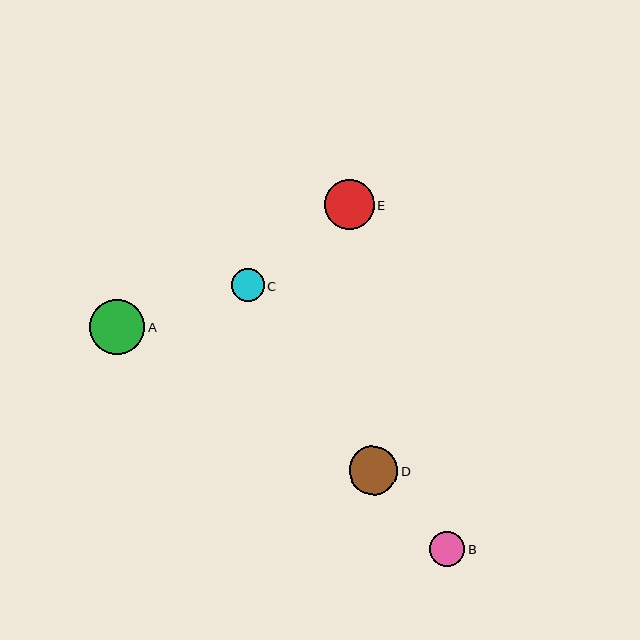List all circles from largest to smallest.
From largest to smallest: A, E, D, B, C.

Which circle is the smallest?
Circle C is the smallest with a size of approximately 32 pixels.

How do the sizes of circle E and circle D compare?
Circle E and circle D are approximately the same size.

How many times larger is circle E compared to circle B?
Circle E is approximately 1.4 times the size of circle B.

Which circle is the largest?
Circle A is the largest with a size of approximately 56 pixels.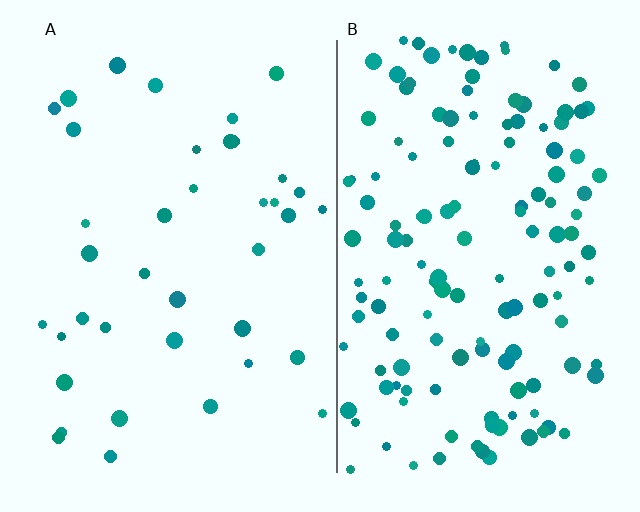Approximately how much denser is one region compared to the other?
Approximately 3.7× — region B over region A.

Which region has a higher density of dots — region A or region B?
B (the right).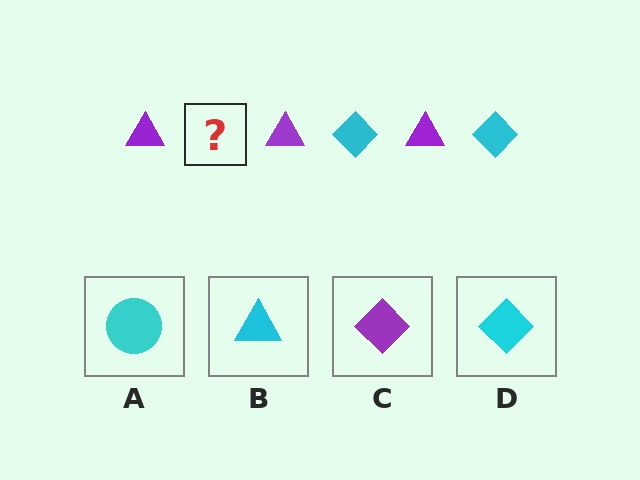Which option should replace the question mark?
Option D.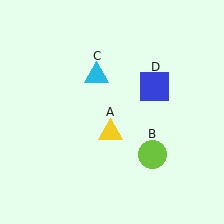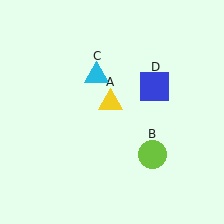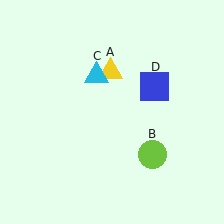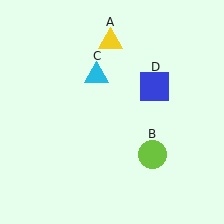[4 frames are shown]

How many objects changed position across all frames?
1 object changed position: yellow triangle (object A).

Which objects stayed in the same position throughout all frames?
Lime circle (object B) and cyan triangle (object C) and blue square (object D) remained stationary.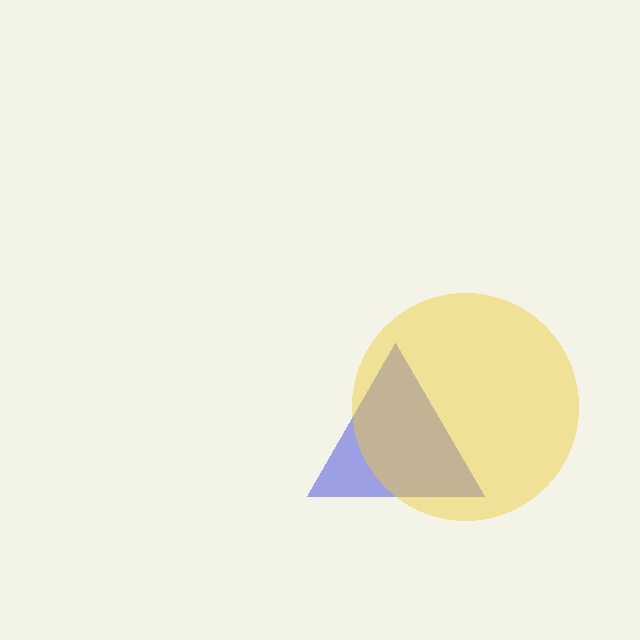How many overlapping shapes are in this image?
There are 2 overlapping shapes in the image.